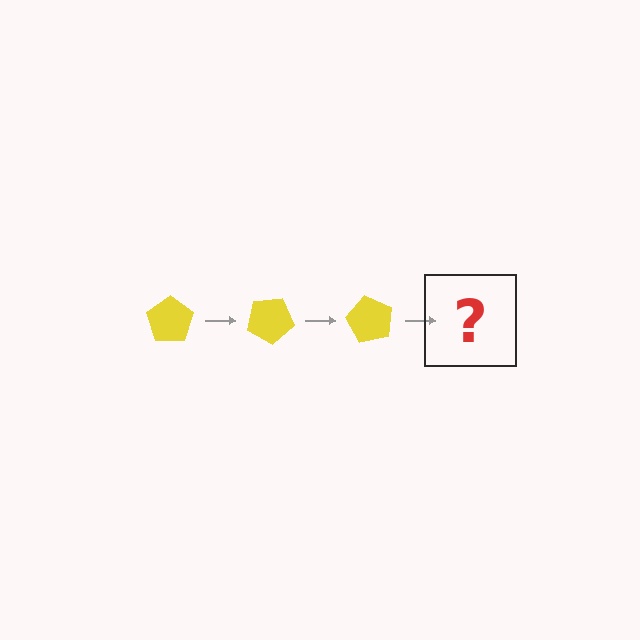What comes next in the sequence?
The next element should be a yellow pentagon rotated 90 degrees.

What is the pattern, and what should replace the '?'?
The pattern is that the pentagon rotates 30 degrees each step. The '?' should be a yellow pentagon rotated 90 degrees.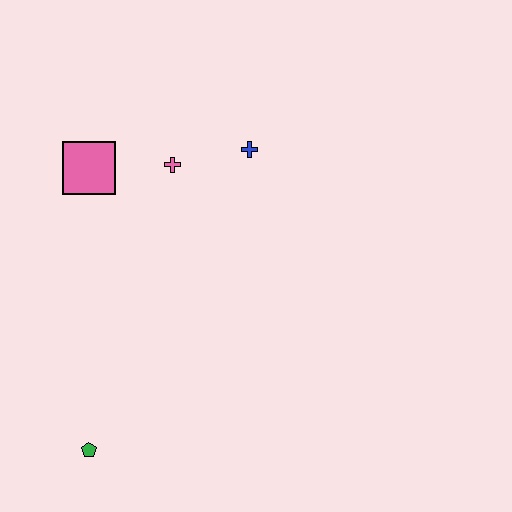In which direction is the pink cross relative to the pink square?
The pink cross is to the right of the pink square.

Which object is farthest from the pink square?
The green pentagon is farthest from the pink square.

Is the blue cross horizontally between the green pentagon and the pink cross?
No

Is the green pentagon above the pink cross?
No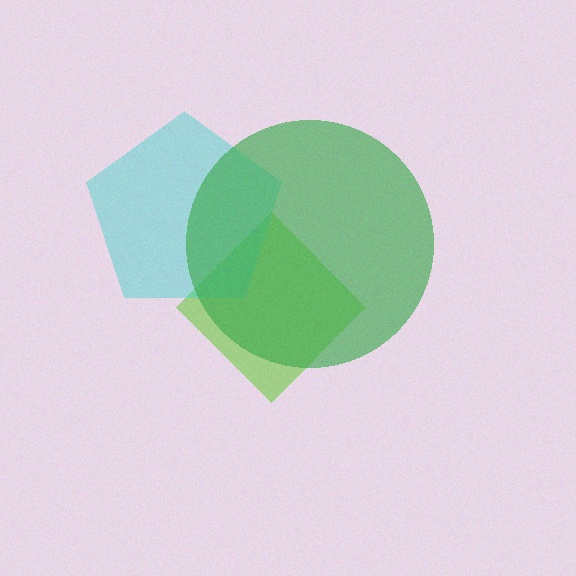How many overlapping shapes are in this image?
There are 3 overlapping shapes in the image.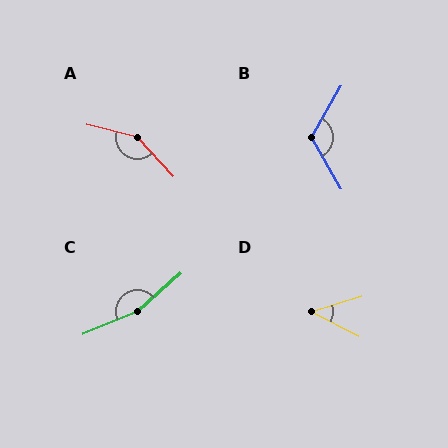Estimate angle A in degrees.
Approximately 146 degrees.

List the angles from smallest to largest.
D (45°), B (120°), A (146°), C (161°).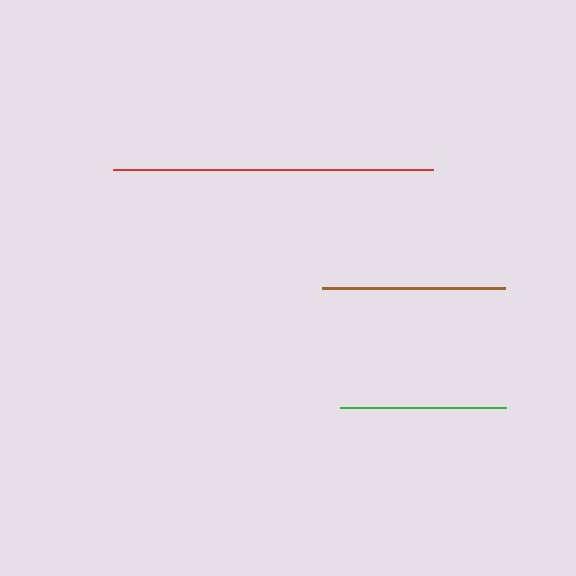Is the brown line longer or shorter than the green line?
The brown line is longer than the green line.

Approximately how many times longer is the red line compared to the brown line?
The red line is approximately 1.7 times the length of the brown line.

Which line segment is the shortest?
The green line is the shortest at approximately 165 pixels.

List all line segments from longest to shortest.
From longest to shortest: red, brown, green.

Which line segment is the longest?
The red line is the longest at approximately 321 pixels.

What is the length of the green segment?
The green segment is approximately 165 pixels long.